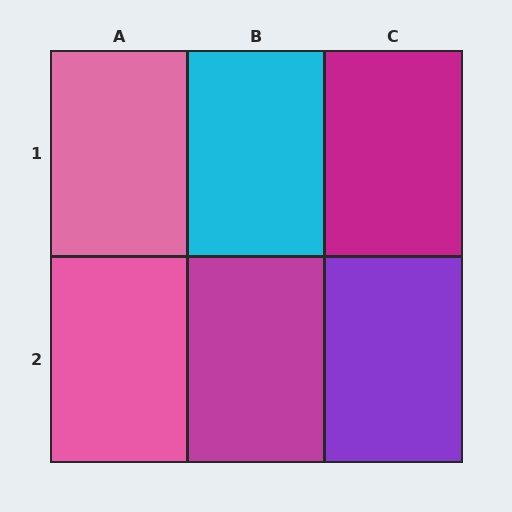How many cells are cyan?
1 cell is cyan.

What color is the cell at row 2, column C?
Purple.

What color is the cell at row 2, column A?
Pink.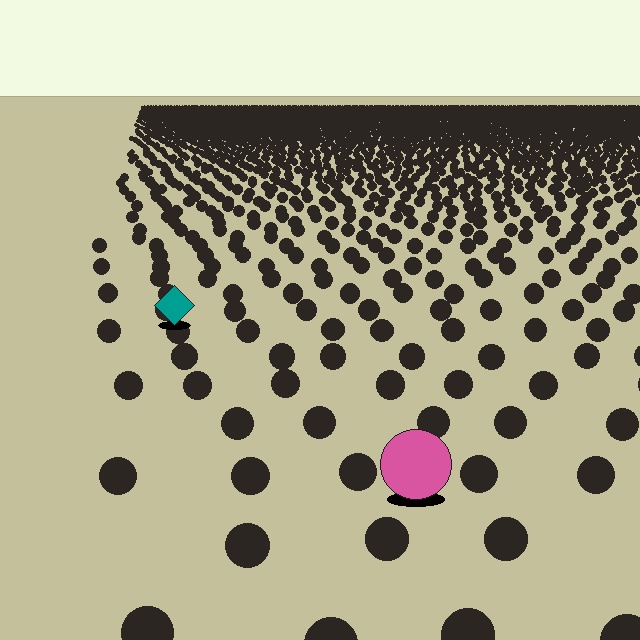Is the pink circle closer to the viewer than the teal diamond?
Yes. The pink circle is closer — you can tell from the texture gradient: the ground texture is coarser near it.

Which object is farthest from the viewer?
The teal diamond is farthest from the viewer. It appears smaller and the ground texture around it is denser.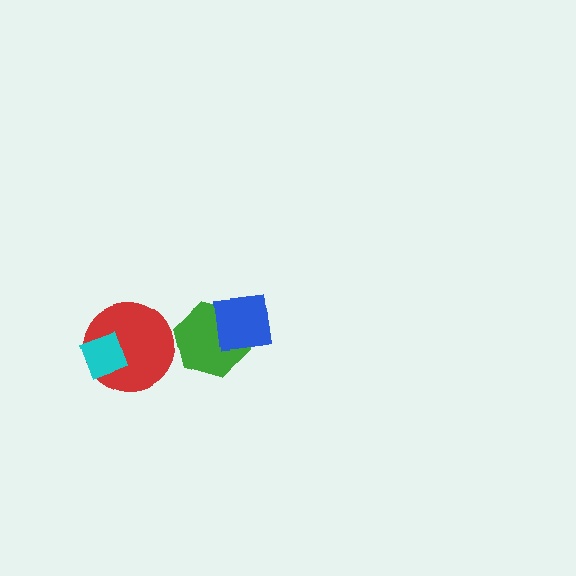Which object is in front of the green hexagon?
The blue square is in front of the green hexagon.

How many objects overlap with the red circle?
1 object overlaps with the red circle.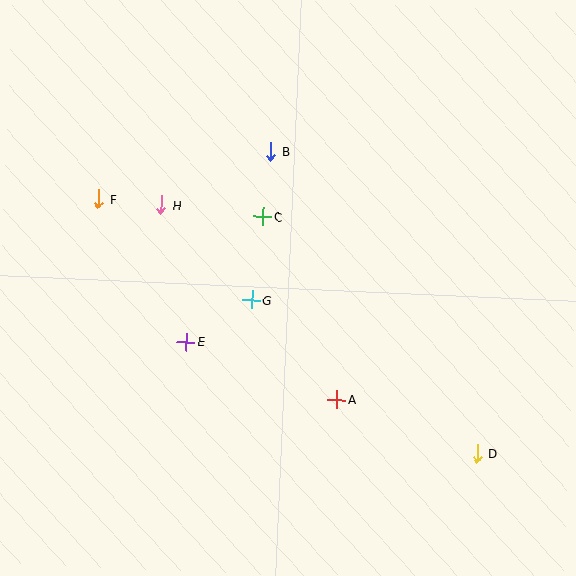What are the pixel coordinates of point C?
Point C is at (263, 217).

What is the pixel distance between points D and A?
The distance between D and A is 150 pixels.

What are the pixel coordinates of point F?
Point F is at (99, 199).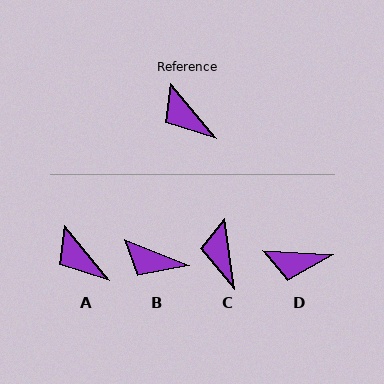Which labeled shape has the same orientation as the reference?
A.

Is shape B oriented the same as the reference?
No, it is off by about 28 degrees.